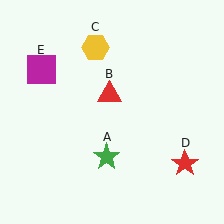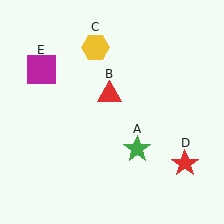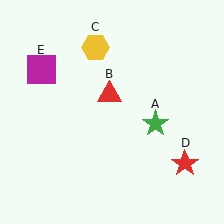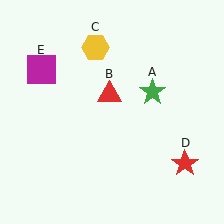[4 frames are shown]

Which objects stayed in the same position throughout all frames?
Red triangle (object B) and yellow hexagon (object C) and red star (object D) and magenta square (object E) remained stationary.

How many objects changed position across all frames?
1 object changed position: green star (object A).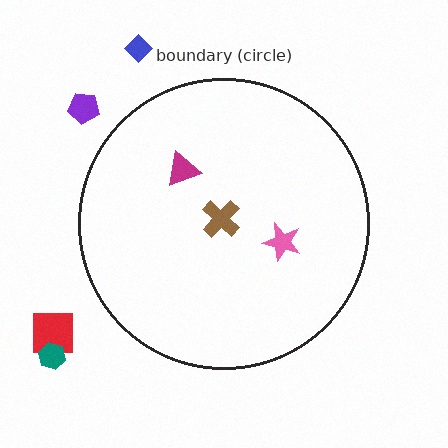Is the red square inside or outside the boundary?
Outside.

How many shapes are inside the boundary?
3 inside, 4 outside.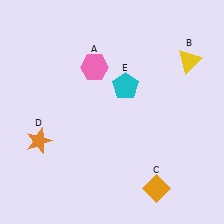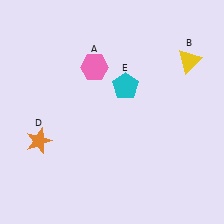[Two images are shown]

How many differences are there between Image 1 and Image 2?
There is 1 difference between the two images.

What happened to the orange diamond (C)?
The orange diamond (C) was removed in Image 2. It was in the bottom-right area of Image 1.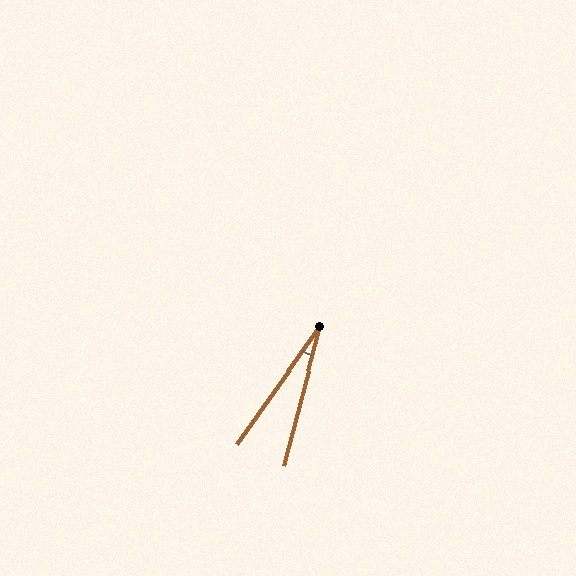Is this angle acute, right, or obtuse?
It is acute.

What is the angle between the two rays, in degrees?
Approximately 21 degrees.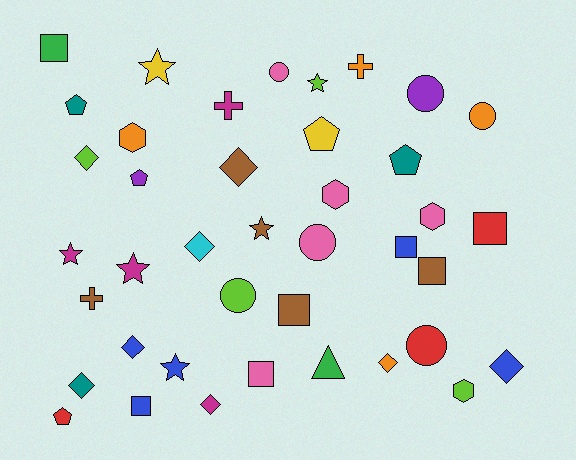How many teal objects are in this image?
There are 3 teal objects.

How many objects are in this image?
There are 40 objects.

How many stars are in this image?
There are 6 stars.